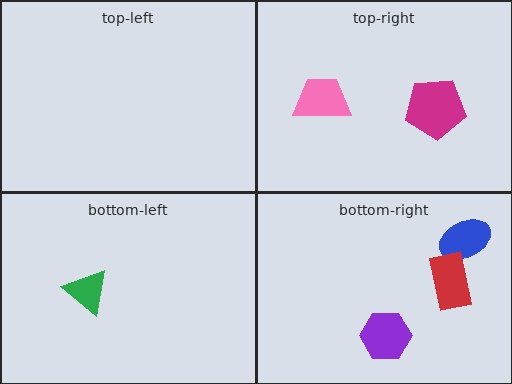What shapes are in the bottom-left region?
The green triangle.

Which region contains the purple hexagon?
The bottom-right region.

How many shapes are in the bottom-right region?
3.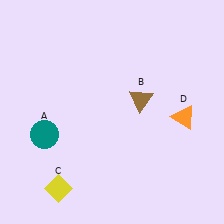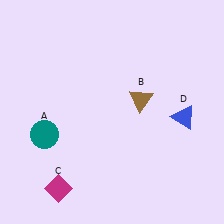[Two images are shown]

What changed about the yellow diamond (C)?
In Image 1, C is yellow. In Image 2, it changed to magenta.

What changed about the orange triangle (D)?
In Image 1, D is orange. In Image 2, it changed to blue.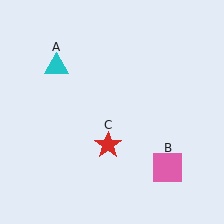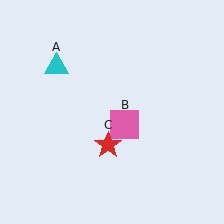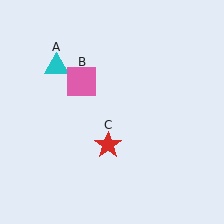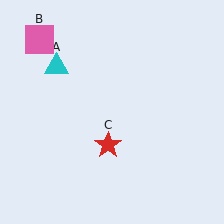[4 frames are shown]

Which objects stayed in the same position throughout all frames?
Cyan triangle (object A) and red star (object C) remained stationary.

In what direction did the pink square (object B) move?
The pink square (object B) moved up and to the left.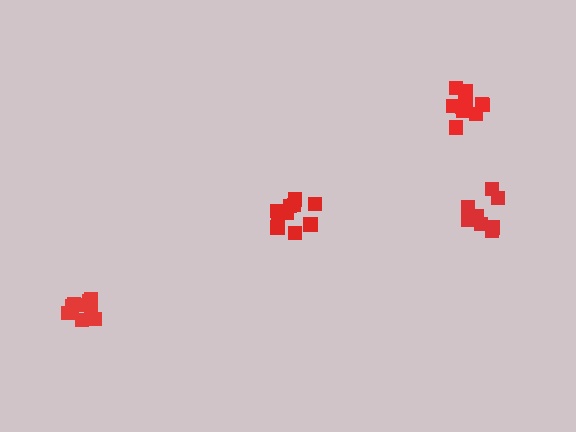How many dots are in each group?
Group 1: 10 dots, Group 2: 11 dots, Group 3: 9 dots, Group 4: 10 dots (40 total).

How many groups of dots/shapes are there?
There are 4 groups.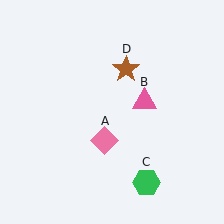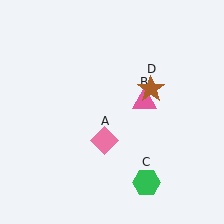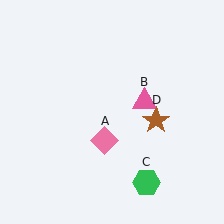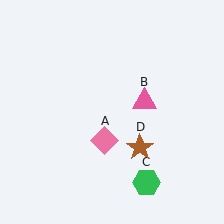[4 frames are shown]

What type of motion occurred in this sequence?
The brown star (object D) rotated clockwise around the center of the scene.